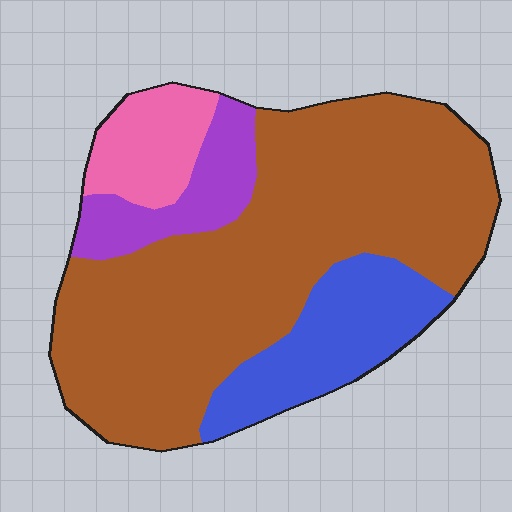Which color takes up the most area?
Brown, at roughly 65%.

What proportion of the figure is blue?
Blue covers 17% of the figure.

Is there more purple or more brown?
Brown.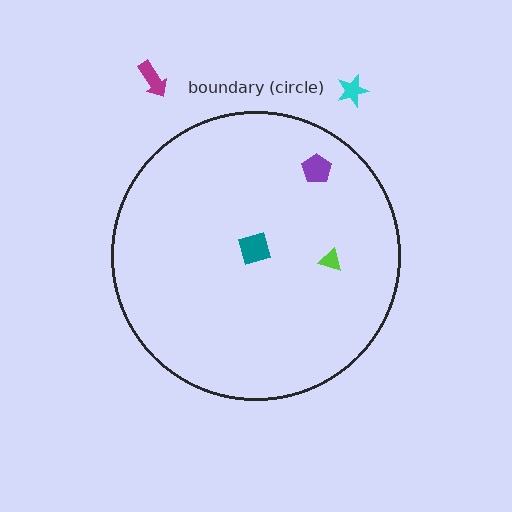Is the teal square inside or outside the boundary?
Inside.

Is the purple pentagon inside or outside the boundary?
Inside.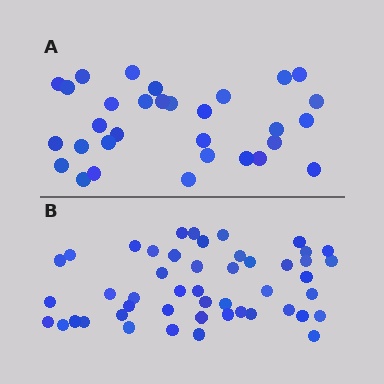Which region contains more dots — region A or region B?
Region B (the bottom region) has more dots.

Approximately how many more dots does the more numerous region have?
Region B has approximately 15 more dots than region A.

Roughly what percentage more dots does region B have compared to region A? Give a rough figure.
About 55% more.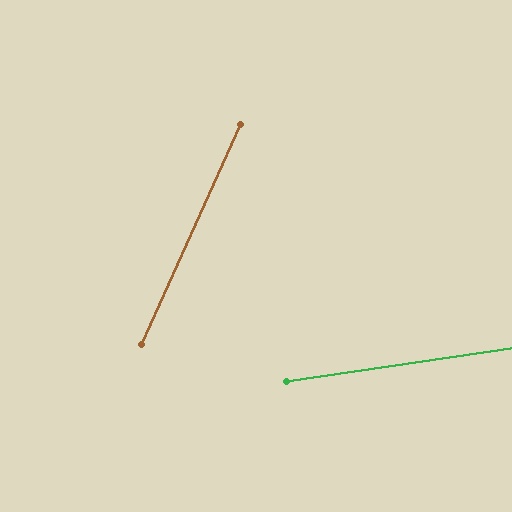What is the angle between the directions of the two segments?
Approximately 57 degrees.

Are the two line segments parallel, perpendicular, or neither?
Neither parallel nor perpendicular — they differ by about 57°.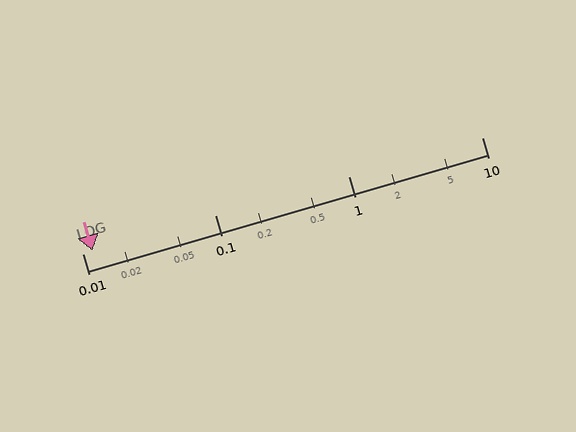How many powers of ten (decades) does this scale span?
The scale spans 3 decades, from 0.01 to 10.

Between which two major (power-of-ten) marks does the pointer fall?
The pointer is between 0.01 and 0.1.